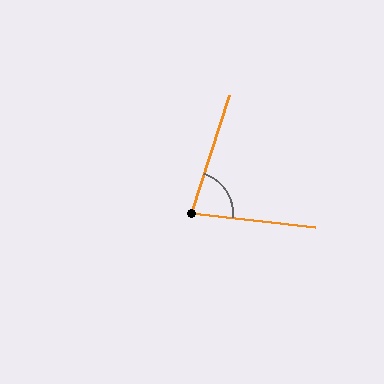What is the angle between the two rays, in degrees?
Approximately 79 degrees.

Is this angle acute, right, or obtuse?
It is acute.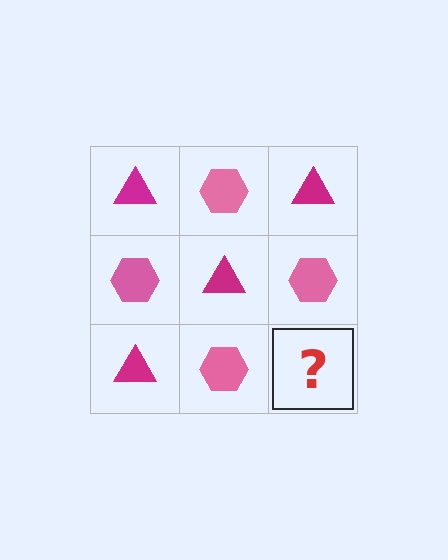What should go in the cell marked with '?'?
The missing cell should contain a magenta triangle.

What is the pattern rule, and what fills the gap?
The rule is that it alternates magenta triangle and pink hexagon in a checkerboard pattern. The gap should be filled with a magenta triangle.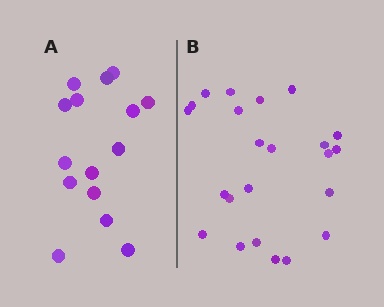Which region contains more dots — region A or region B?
Region B (the right region) has more dots.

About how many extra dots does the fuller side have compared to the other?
Region B has roughly 8 or so more dots than region A.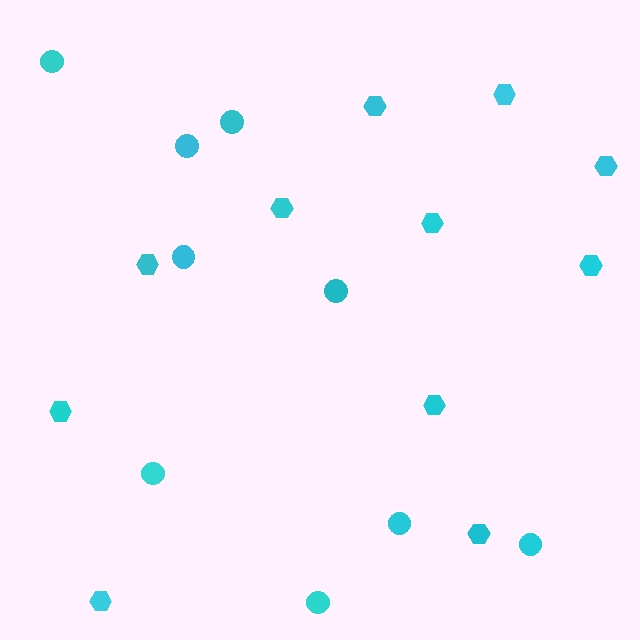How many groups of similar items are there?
There are 2 groups: one group of circles (9) and one group of hexagons (11).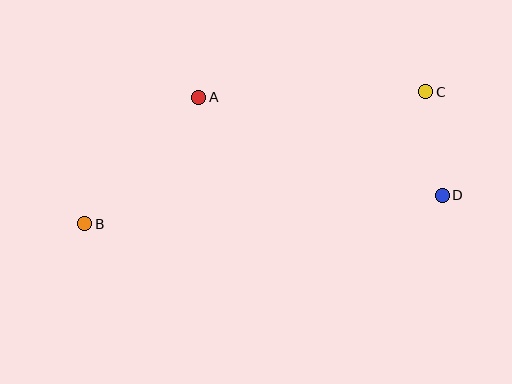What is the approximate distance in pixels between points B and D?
The distance between B and D is approximately 359 pixels.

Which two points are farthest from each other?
Points B and C are farthest from each other.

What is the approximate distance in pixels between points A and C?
The distance between A and C is approximately 227 pixels.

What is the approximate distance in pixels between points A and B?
The distance between A and B is approximately 170 pixels.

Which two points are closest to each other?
Points C and D are closest to each other.